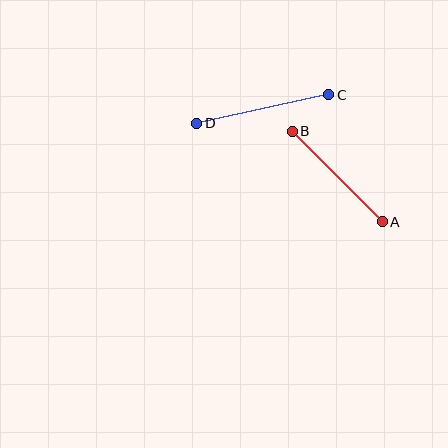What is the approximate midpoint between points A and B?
The midpoint is at approximately (337, 177) pixels.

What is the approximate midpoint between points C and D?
The midpoint is at approximately (263, 109) pixels.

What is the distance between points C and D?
The distance is approximately 135 pixels.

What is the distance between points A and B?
The distance is approximately 127 pixels.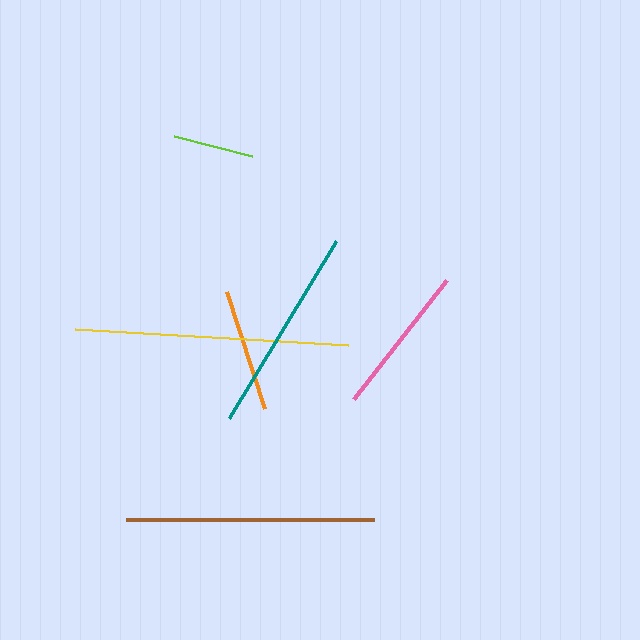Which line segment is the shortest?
The lime line is the shortest at approximately 80 pixels.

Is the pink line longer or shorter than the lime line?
The pink line is longer than the lime line.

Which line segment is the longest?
The yellow line is the longest at approximately 274 pixels.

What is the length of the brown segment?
The brown segment is approximately 248 pixels long.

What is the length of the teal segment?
The teal segment is approximately 207 pixels long.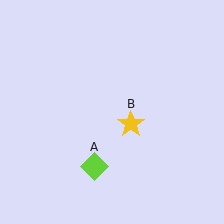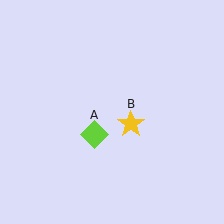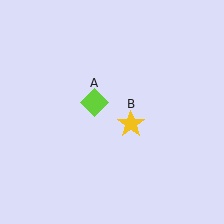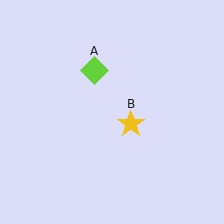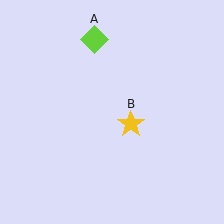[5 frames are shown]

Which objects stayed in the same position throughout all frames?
Yellow star (object B) remained stationary.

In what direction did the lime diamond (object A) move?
The lime diamond (object A) moved up.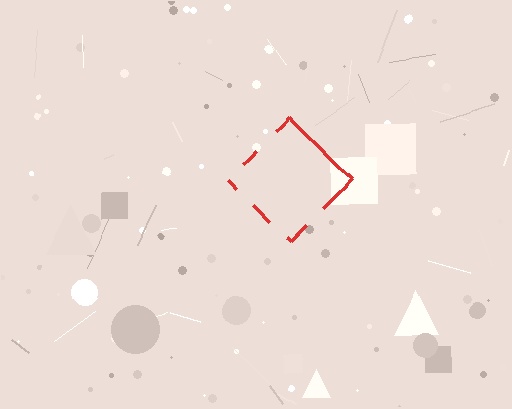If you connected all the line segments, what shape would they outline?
They would outline a diamond.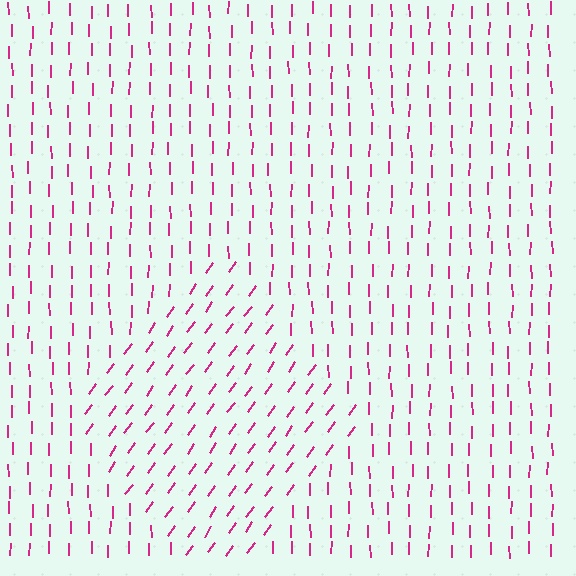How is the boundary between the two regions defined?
The boundary is defined purely by a change in line orientation (approximately 35 degrees difference). All lines are the same color and thickness.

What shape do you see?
I see a diamond.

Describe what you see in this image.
The image is filled with small magenta line segments. A diamond region in the image has lines oriented differently from the surrounding lines, creating a visible texture boundary.